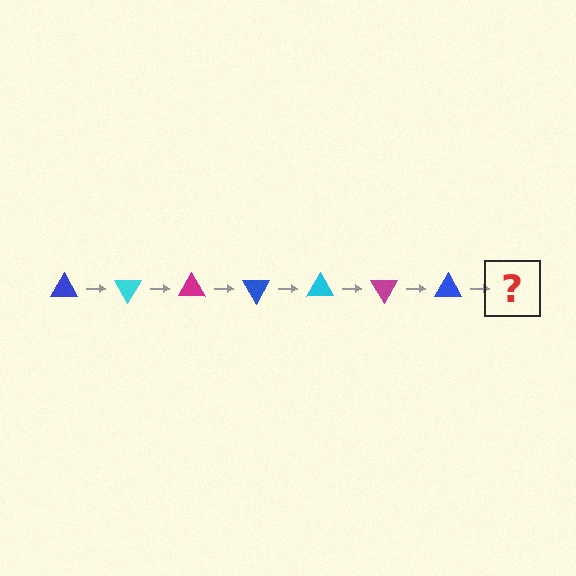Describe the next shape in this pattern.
It should be a cyan triangle, rotated 420 degrees from the start.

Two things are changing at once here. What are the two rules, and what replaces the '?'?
The two rules are that it rotates 60 degrees each step and the color cycles through blue, cyan, and magenta. The '?' should be a cyan triangle, rotated 420 degrees from the start.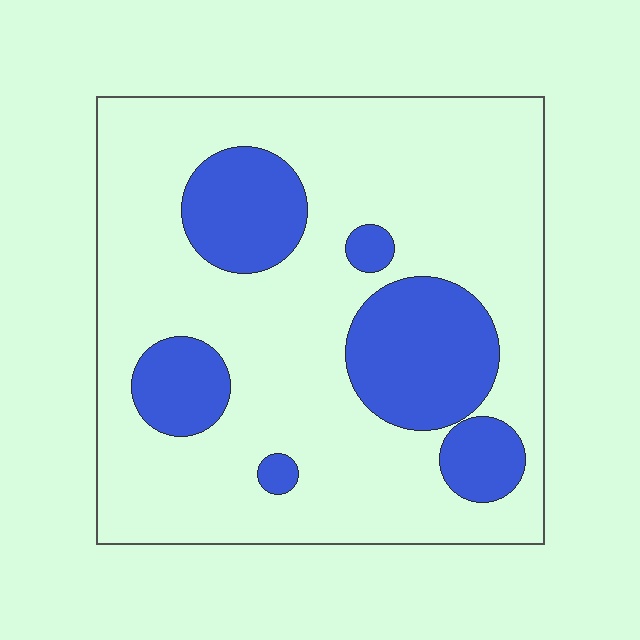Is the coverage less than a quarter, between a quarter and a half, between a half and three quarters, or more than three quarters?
Less than a quarter.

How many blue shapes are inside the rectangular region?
6.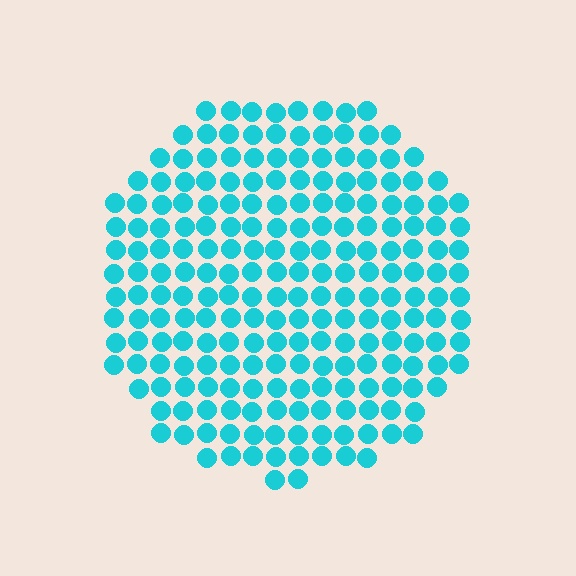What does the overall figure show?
The overall figure shows a circle.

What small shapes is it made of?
It is made of small circles.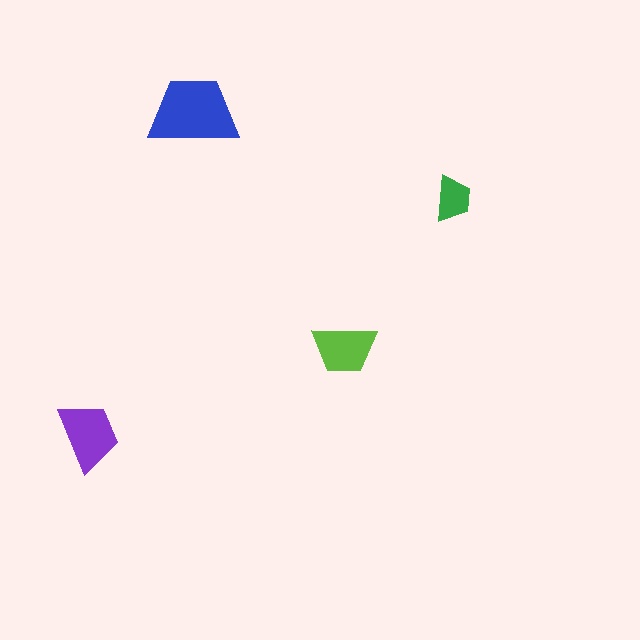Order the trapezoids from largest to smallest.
the blue one, the purple one, the lime one, the green one.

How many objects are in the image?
There are 4 objects in the image.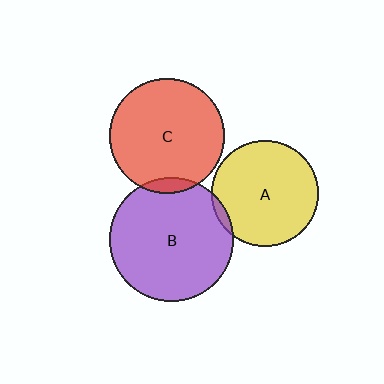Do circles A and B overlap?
Yes.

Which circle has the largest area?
Circle B (purple).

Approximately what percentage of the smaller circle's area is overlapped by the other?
Approximately 5%.